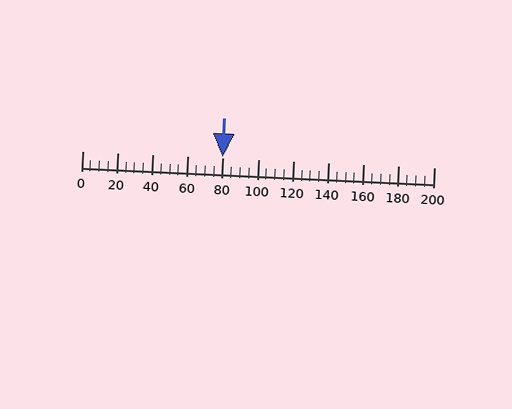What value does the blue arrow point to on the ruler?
The blue arrow points to approximately 80.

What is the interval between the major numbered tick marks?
The major tick marks are spaced 20 units apart.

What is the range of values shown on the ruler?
The ruler shows values from 0 to 200.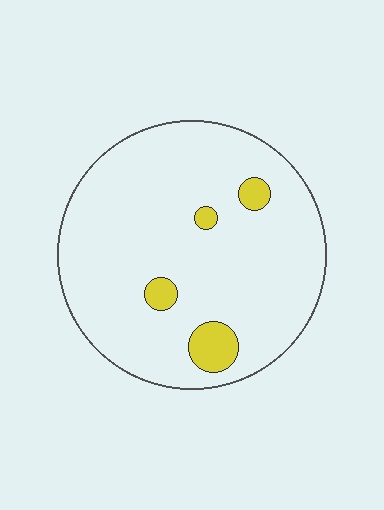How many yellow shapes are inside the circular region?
4.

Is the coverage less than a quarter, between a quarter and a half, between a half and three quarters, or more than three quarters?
Less than a quarter.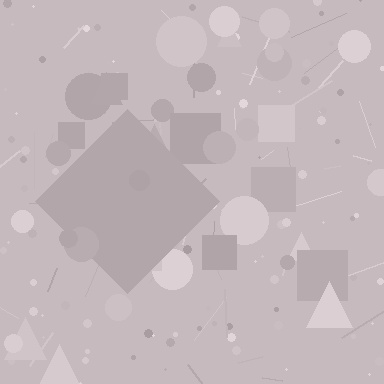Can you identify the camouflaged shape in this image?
The camouflaged shape is a diamond.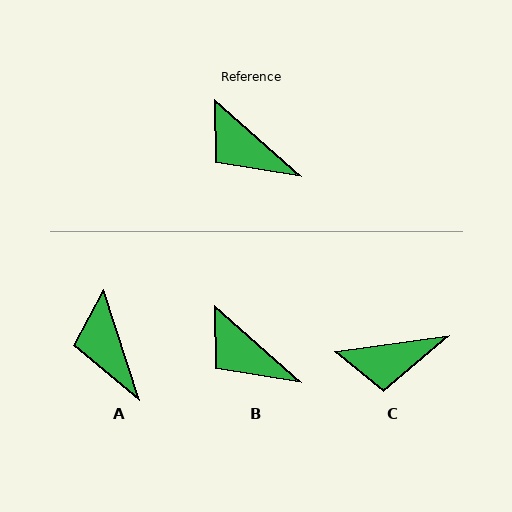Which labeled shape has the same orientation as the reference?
B.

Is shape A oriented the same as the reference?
No, it is off by about 30 degrees.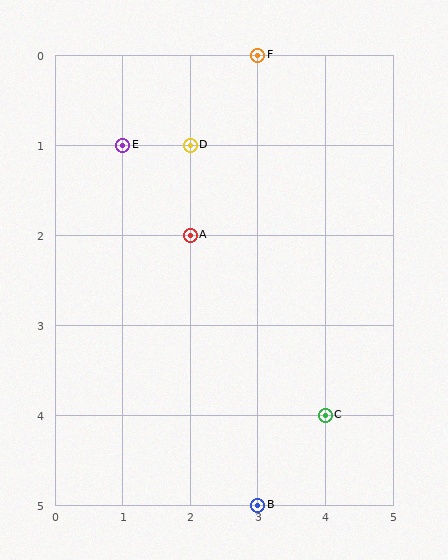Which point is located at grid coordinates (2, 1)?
Point D is at (2, 1).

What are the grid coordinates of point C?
Point C is at grid coordinates (4, 4).